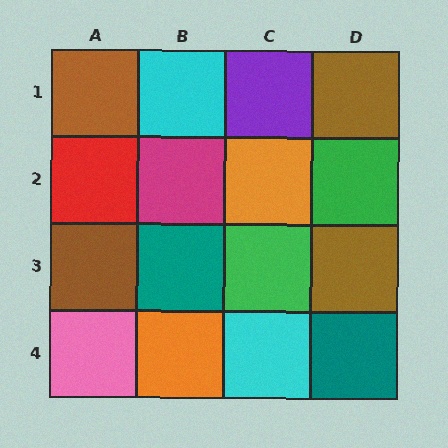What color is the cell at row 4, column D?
Teal.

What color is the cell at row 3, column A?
Brown.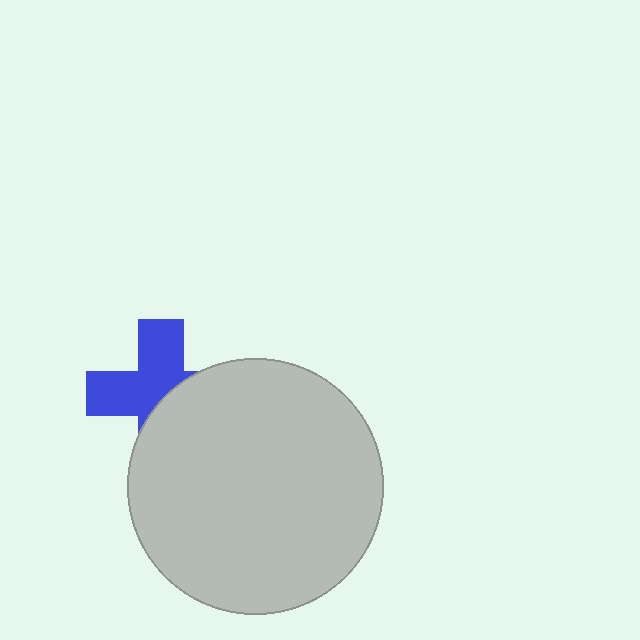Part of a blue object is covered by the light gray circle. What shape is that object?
It is a cross.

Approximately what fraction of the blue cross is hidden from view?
Roughly 46% of the blue cross is hidden behind the light gray circle.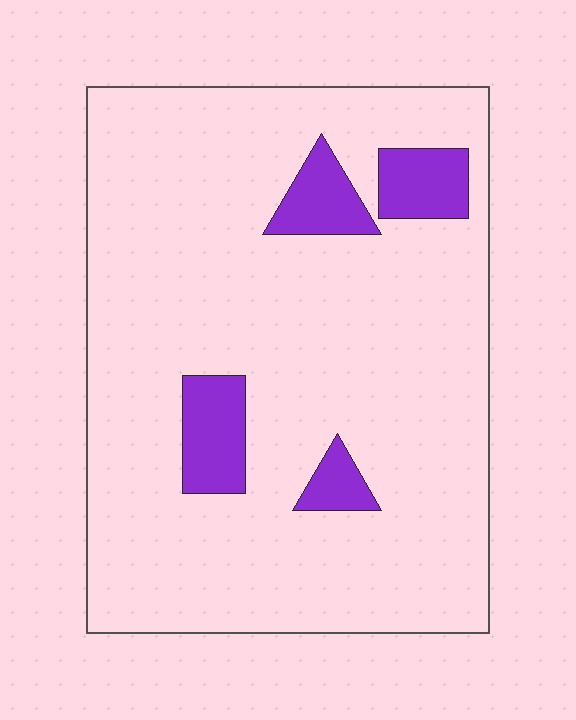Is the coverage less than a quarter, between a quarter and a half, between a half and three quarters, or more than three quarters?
Less than a quarter.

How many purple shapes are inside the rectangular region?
4.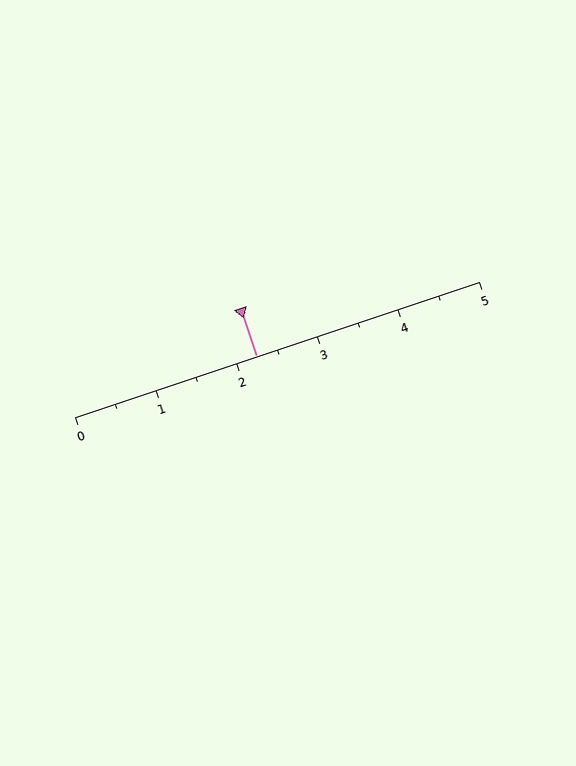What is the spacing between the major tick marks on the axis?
The major ticks are spaced 1 apart.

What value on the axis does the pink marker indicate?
The marker indicates approximately 2.2.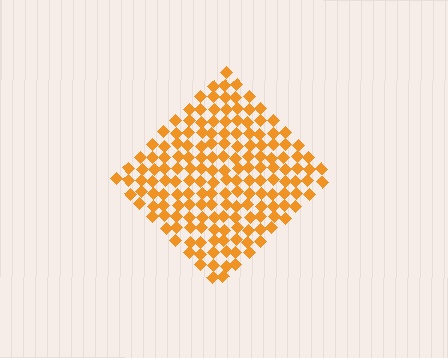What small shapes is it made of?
It is made of small diamonds.